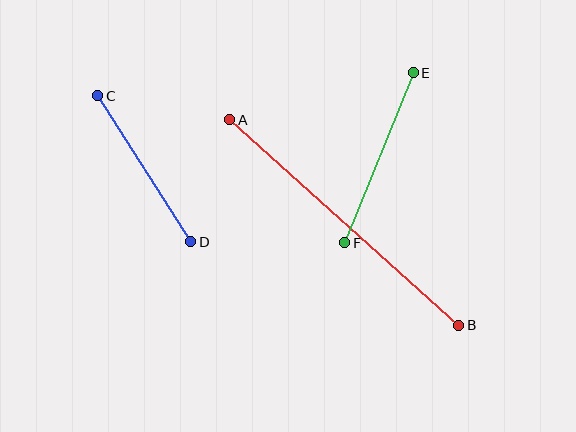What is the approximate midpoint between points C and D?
The midpoint is at approximately (144, 169) pixels.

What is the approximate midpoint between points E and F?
The midpoint is at approximately (379, 158) pixels.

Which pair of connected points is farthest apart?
Points A and B are farthest apart.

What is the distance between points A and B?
The distance is approximately 307 pixels.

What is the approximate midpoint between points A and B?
The midpoint is at approximately (344, 223) pixels.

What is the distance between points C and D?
The distance is approximately 173 pixels.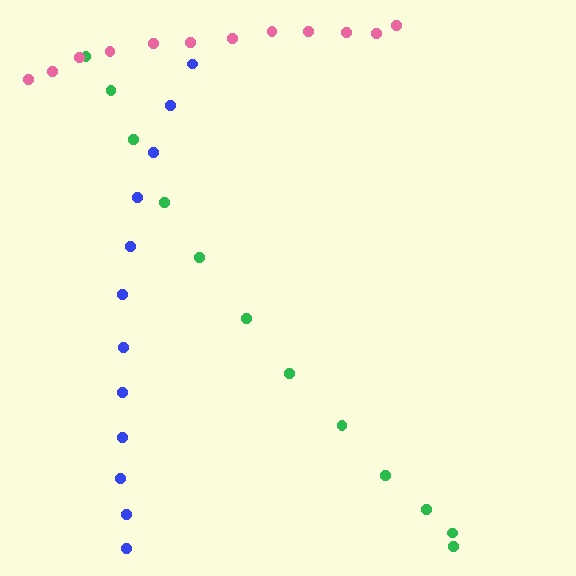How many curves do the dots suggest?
There are 3 distinct paths.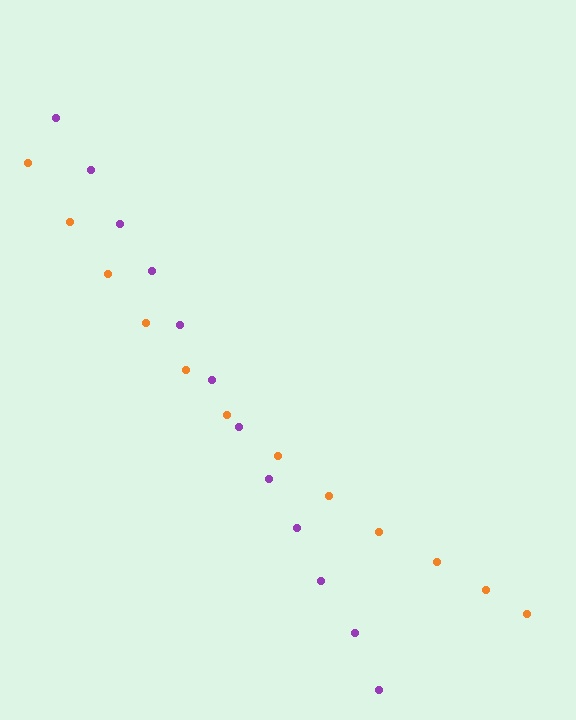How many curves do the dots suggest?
There are 2 distinct paths.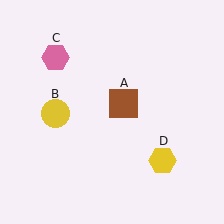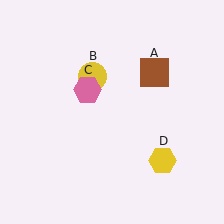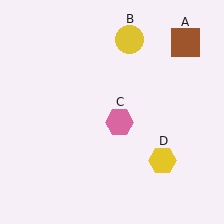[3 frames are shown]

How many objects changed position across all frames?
3 objects changed position: brown square (object A), yellow circle (object B), pink hexagon (object C).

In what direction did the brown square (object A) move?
The brown square (object A) moved up and to the right.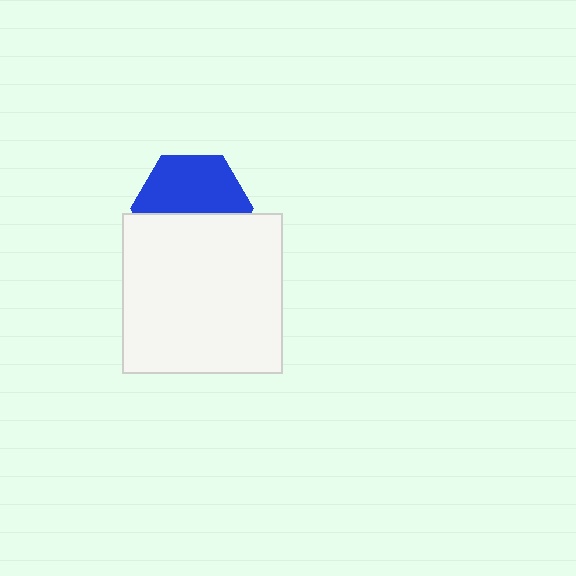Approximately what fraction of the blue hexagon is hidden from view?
Roughly 44% of the blue hexagon is hidden behind the white square.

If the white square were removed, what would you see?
You would see the complete blue hexagon.